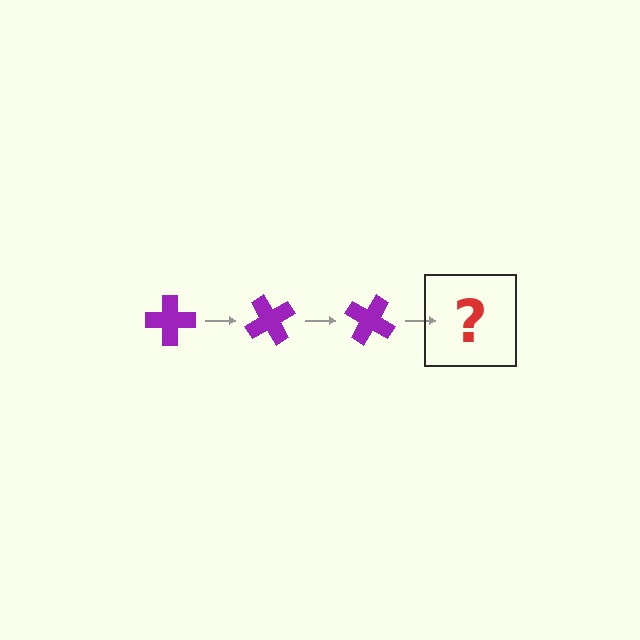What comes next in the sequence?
The next element should be a purple cross rotated 180 degrees.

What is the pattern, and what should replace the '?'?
The pattern is that the cross rotates 60 degrees each step. The '?' should be a purple cross rotated 180 degrees.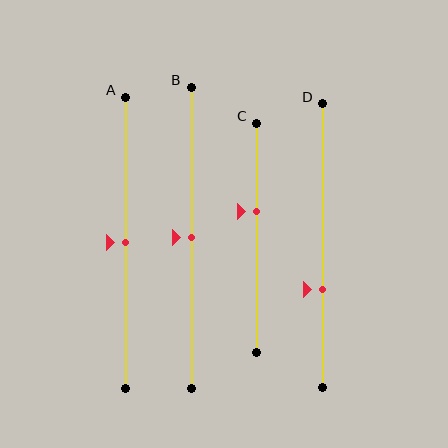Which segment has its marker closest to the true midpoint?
Segment A has its marker closest to the true midpoint.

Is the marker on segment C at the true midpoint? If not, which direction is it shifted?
No, the marker on segment C is shifted upward by about 12% of the segment length.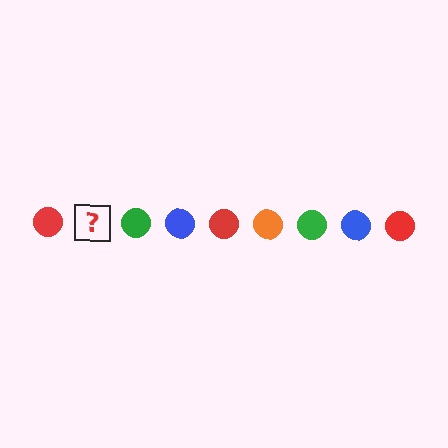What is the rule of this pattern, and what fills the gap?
The rule is that the pattern cycles through red, orange, green, blue circles. The gap should be filled with an orange circle.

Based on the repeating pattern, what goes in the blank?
The blank should be an orange circle.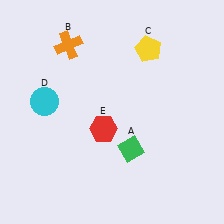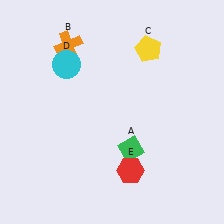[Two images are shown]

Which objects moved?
The objects that moved are: the cyan circle (D), the red hexagon (E).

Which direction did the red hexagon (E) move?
The red hexagon (E) moved down.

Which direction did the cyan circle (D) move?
The cyan circle (D) moved up.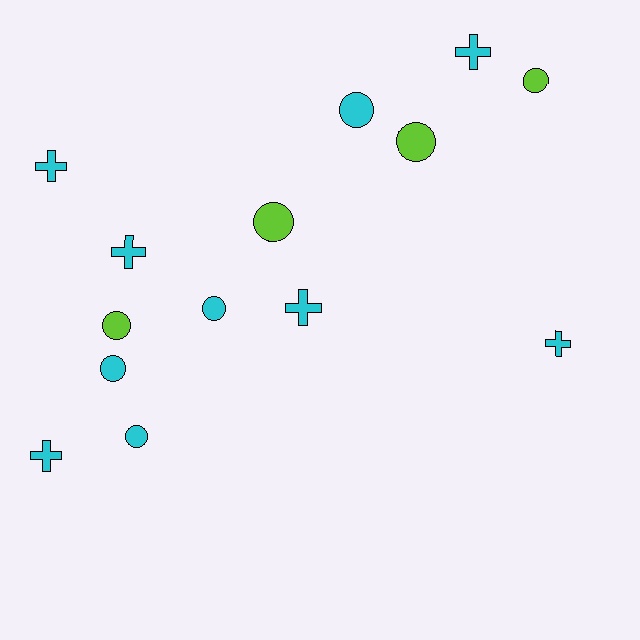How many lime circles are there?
There are 4 lime circles.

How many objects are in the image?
There are 14 objects.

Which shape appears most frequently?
Circle, with 8 objects.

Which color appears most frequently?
Cyan, with 10 objects.